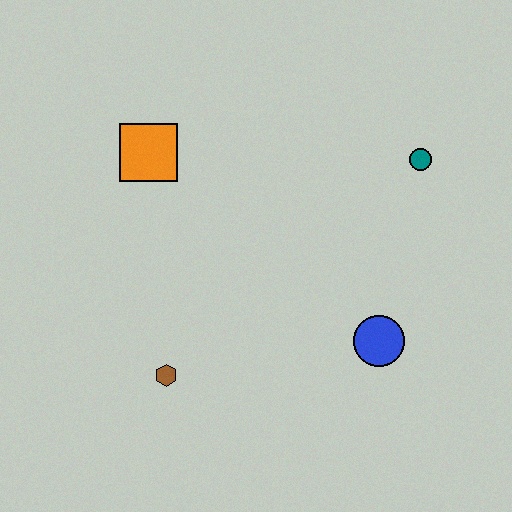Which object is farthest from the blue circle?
The orange square is farthest from the blue circle.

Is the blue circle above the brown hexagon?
Yes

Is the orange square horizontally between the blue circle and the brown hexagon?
No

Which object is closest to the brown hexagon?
The blue circle is closest to the brown hexagon.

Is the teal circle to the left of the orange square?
No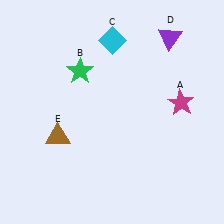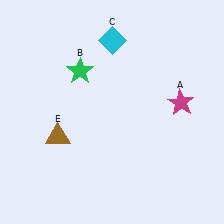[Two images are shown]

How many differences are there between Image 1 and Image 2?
There is 1 difference between the two images.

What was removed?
The purple triangle (D) was removed in Image 2.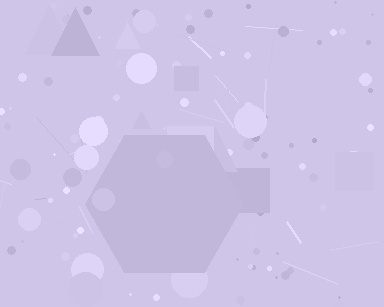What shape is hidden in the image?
A hexagon is hidden in the image.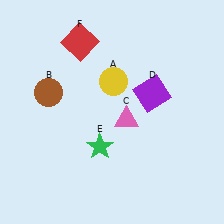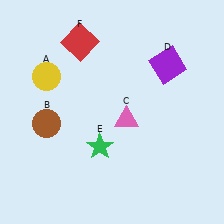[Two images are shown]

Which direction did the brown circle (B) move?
The brown circle (B) moved down.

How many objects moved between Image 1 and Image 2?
3 objects moved between the two images.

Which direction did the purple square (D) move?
The purple square (D) moved up.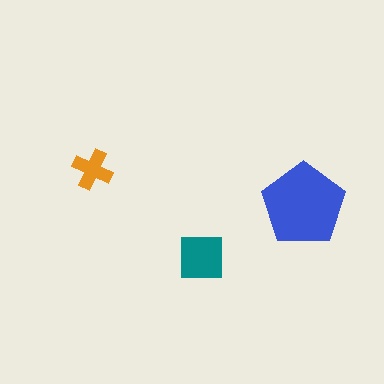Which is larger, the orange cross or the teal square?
The teal square.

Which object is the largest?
The blue pentagon.